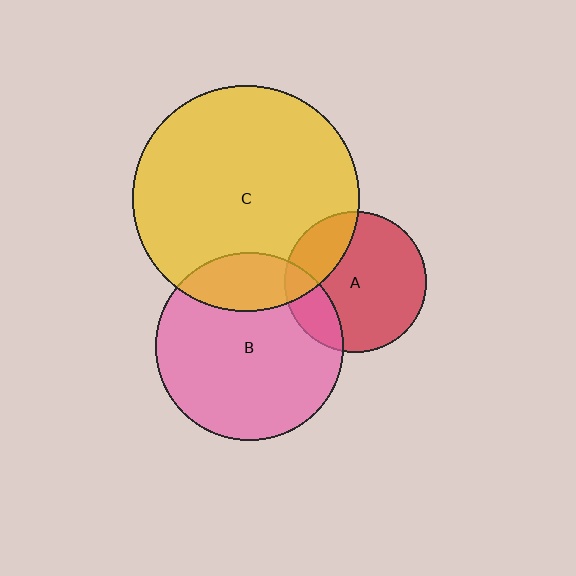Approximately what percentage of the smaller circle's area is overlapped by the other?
Approximately 20%.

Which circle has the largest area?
Circle C (yellow).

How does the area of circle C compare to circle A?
Approximately 2.6 times.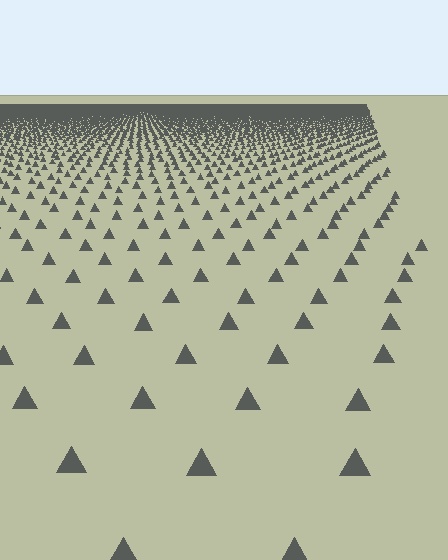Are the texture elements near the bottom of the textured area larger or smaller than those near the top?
Larger. Near the bottom, elements are closer to the viewer and appear at a bigger on-screen size.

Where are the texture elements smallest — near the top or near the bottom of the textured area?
Near the top.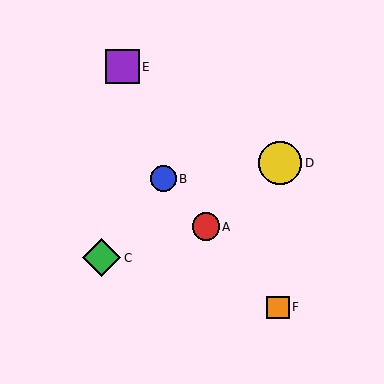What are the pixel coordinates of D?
Object D is at (280, 163).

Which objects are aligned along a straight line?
Objects A, B, F are aligned along a straight line.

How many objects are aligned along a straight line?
3 objects (A, B, F) are aligned along a straight line.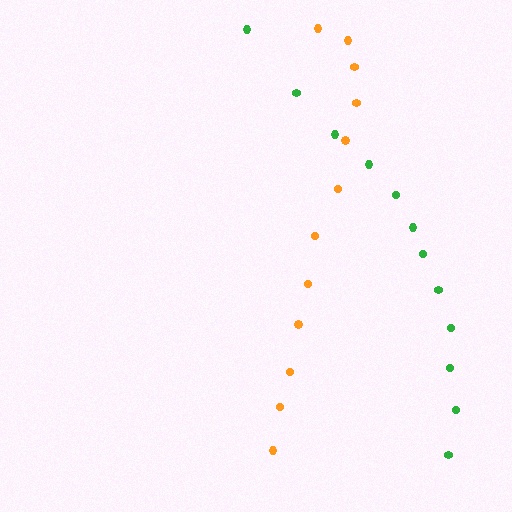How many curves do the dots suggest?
There are 2 distinct paths.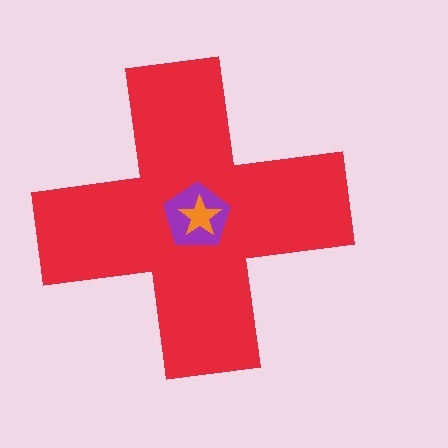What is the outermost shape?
The red cross.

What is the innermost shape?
The orange star.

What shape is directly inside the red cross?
The purple pentagon.